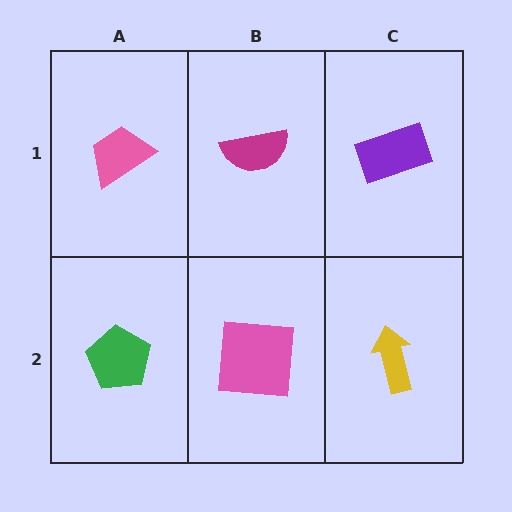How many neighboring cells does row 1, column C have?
2.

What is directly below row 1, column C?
A yellow arrow.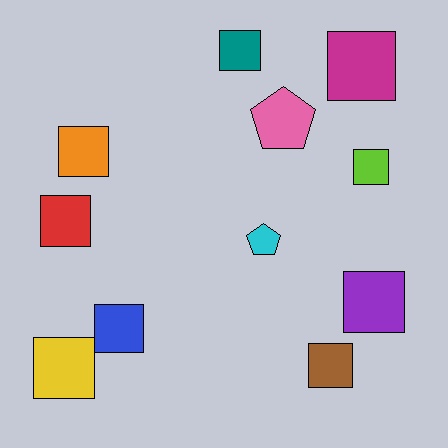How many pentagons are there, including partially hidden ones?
There are 2 pentagons.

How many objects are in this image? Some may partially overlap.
There are 11 objects.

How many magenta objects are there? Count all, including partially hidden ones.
There is 1 magenta object.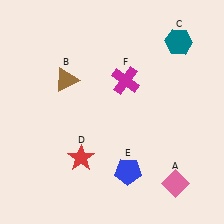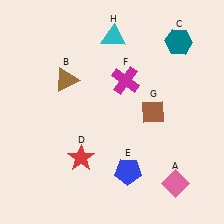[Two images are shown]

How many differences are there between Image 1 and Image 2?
There are 2 differences between the two images.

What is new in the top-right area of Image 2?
A cyan triangle (H) was added in the top-right area of Image 2.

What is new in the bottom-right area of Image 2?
A brown diamond (G) was added in the bottom-right area of Image 2.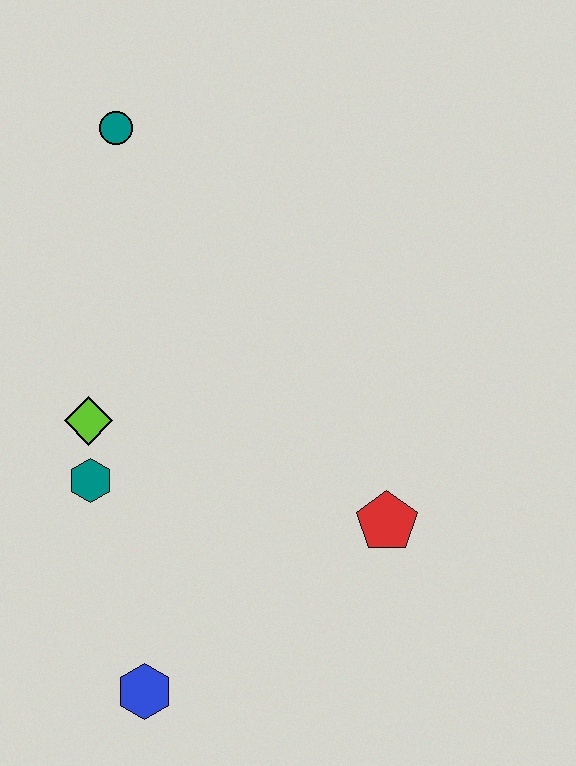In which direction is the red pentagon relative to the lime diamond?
The red pentagon is to the right of the lime diamond.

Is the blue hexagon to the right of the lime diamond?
Yes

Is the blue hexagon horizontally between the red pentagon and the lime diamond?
Yes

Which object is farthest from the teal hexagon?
The teal circle is farthest from the teal hexagon.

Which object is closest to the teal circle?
The lime diamond is closest to the teal circle.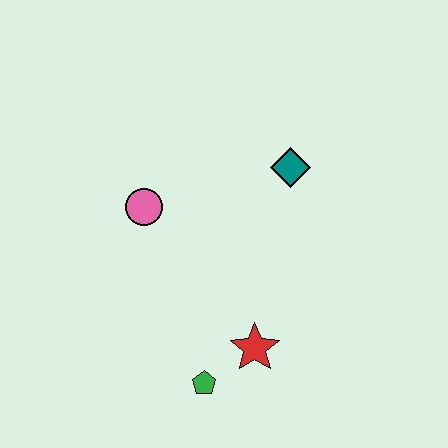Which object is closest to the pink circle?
The teal diamond is closest to the pink circle.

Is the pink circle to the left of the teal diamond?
Yes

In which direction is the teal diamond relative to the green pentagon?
The teal diamond is above the green pentagon.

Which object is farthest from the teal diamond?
The green pentagon is farthest from the teal diamond.